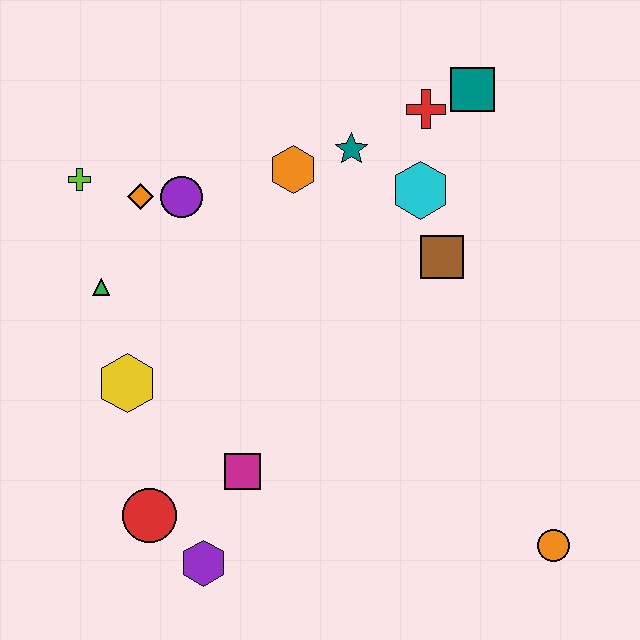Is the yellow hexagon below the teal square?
Yes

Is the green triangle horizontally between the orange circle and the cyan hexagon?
No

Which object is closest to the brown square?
The cyan hexagon is closest to the brown square.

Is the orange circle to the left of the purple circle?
No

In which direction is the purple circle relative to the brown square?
The purple circle is to the left of the brown square.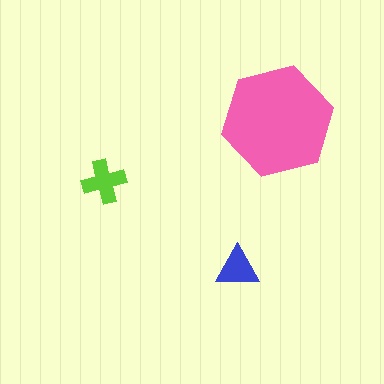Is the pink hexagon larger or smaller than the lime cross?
Larger.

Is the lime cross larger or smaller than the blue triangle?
Larger.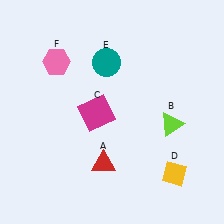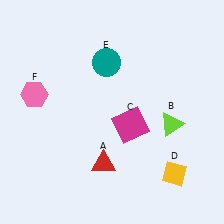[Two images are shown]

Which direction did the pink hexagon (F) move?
The pink hexagon (F) moved down.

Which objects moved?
The objects that moved are: the magenta square (C), the pink hexagon (F).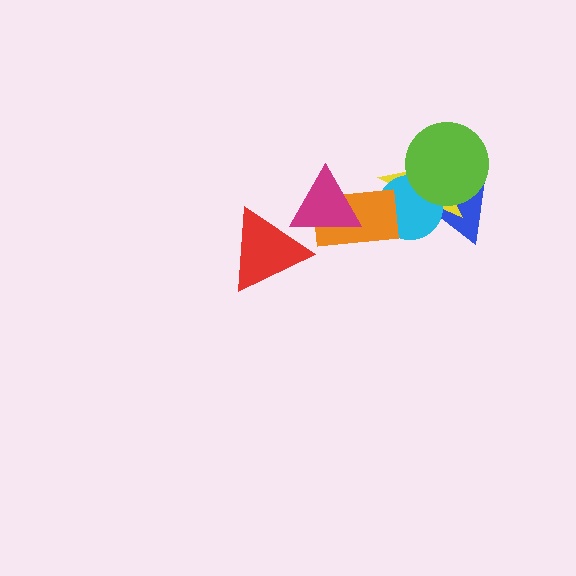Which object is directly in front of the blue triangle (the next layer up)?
The yellow star is directly in front of the blue triangle.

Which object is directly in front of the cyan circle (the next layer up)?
The lime circle is directly in front of the cyan circle.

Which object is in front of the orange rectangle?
The magenta triangle is in front of the orange rectangle.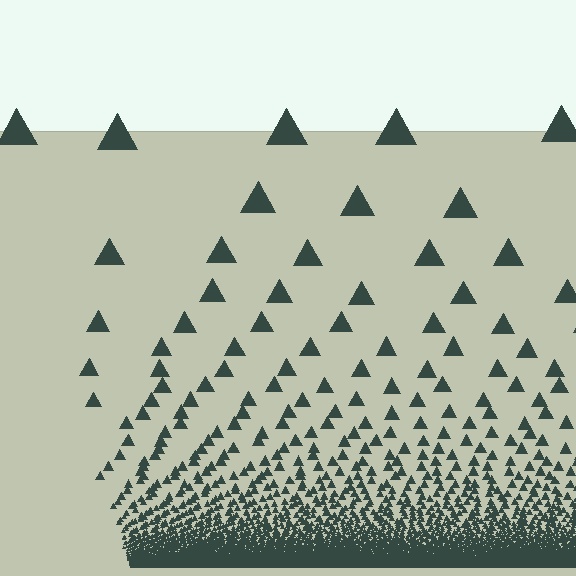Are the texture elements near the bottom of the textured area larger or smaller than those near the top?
Smaller. The gradient is inverted — elements near the bottom are smaller and denser.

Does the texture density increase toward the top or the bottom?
Density increases toward the bottom.